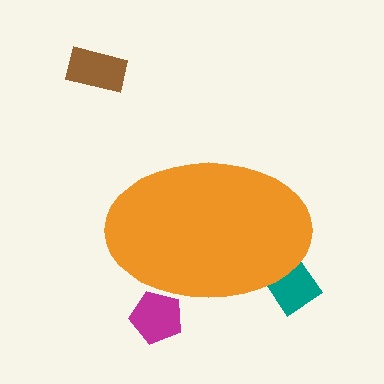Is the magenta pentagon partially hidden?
Yes, the magenta pentagon is partially hidden behind the orange ellipse.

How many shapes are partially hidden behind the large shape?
2 shapes are partially hidden.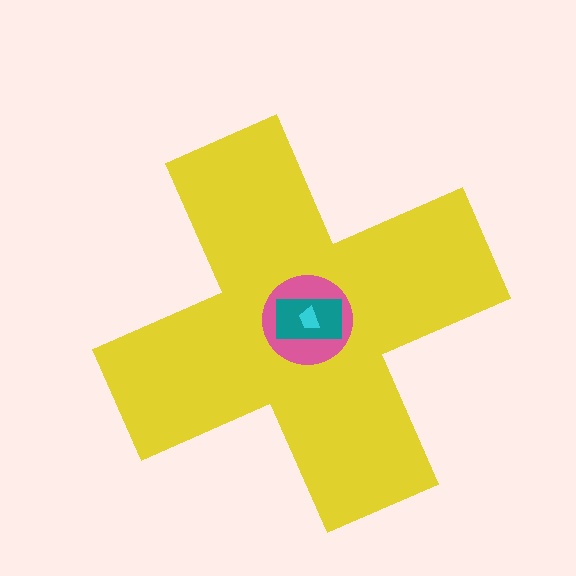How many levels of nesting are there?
4.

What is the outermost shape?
The yellow cross.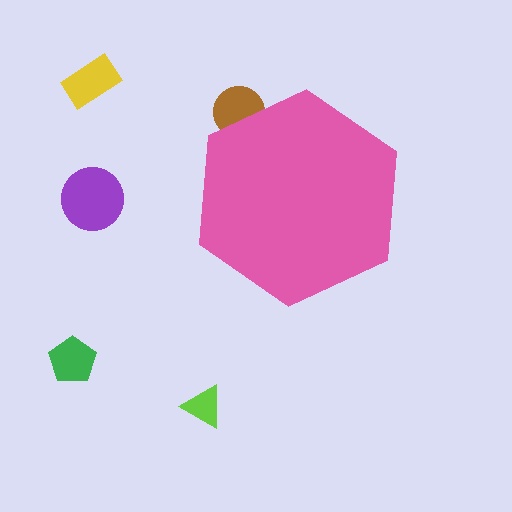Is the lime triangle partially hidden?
No, the lime triangle is fully visible.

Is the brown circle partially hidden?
Yes, the brown circle is partially hidden behind the pink hexagon.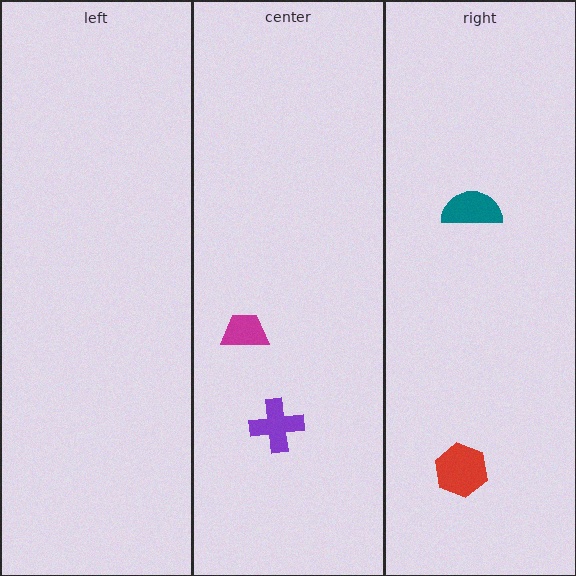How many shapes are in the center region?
2.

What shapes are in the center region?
The purple cross, the magenta trapezoid.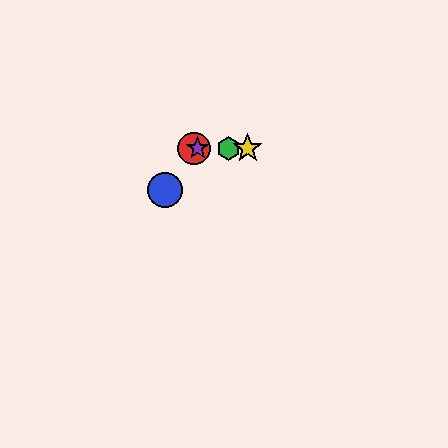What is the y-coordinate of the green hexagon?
The green hexagon is at y≈148.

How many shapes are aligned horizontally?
4 shapes (the red circle, the green hexagon, the yellow star, the purple star) are aligned horizontally.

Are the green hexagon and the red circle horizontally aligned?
Yes, both are at y≈148.